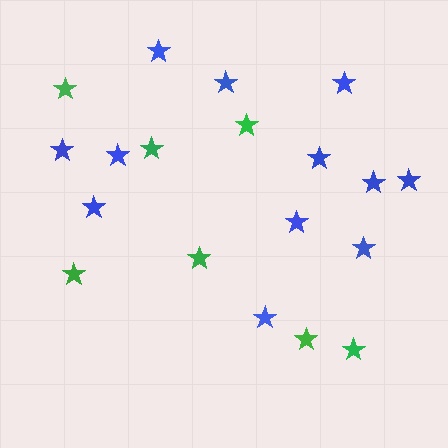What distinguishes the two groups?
There are 2 groups: one group of green stars (7) and one group of blue stars (12).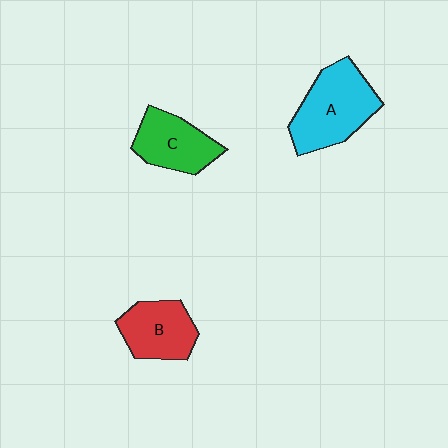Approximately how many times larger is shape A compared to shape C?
Approximately 1.4 times.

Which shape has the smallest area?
Shape B (red).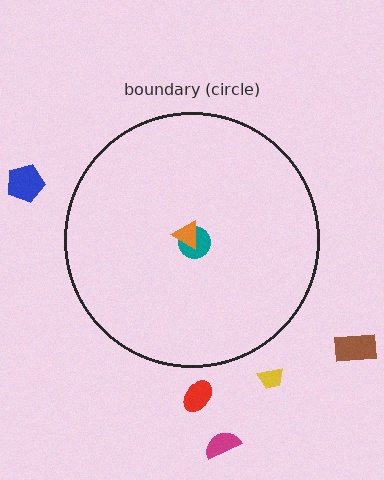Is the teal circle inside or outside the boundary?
Inside.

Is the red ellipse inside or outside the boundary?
Outside.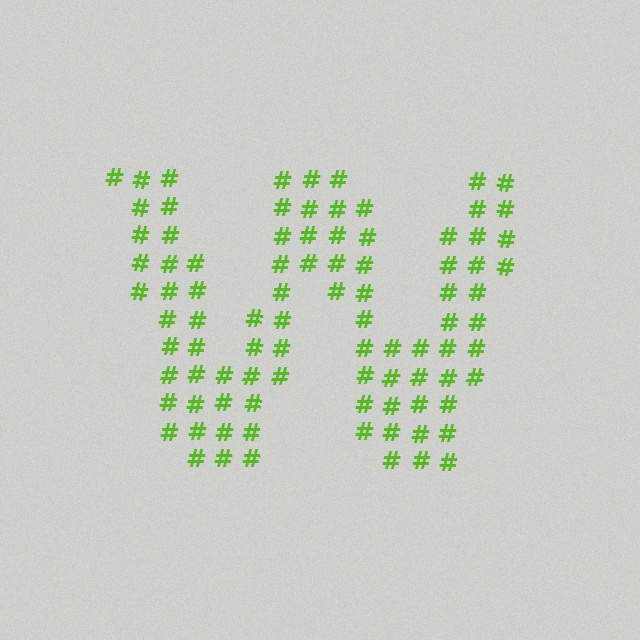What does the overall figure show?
The overall figure shows the letter W.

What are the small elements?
The small elements are hash symbols.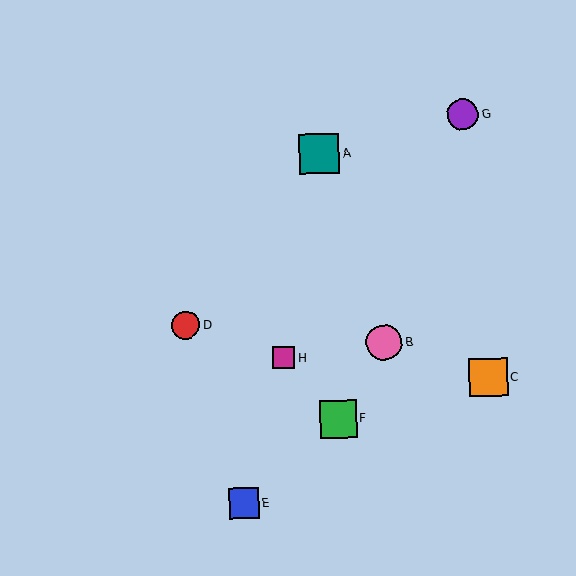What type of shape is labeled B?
Shape B is a pink circle.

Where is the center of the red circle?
The center of the red circle is at (185, 325).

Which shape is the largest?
The teal square (labeled A) is the largest.